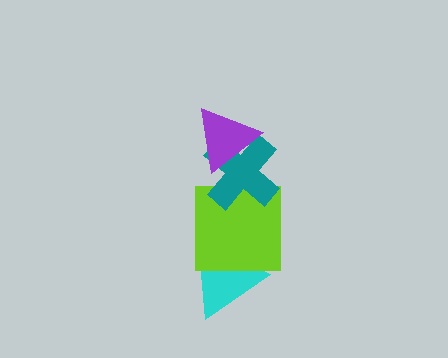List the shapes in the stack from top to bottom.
From top to bottom: the purple triangle, the teal cross, the lime square, the cyan triangle.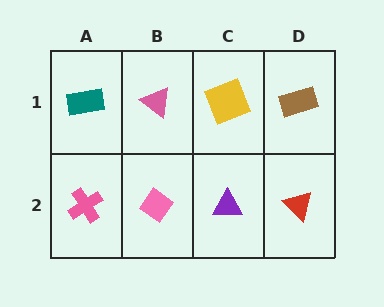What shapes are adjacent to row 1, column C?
A purple triangle (row 2, column C), a pink triangle (row 1, column B), a brown rectangle (row 1, column D).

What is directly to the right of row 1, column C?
A brown rectangle.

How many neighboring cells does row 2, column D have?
2.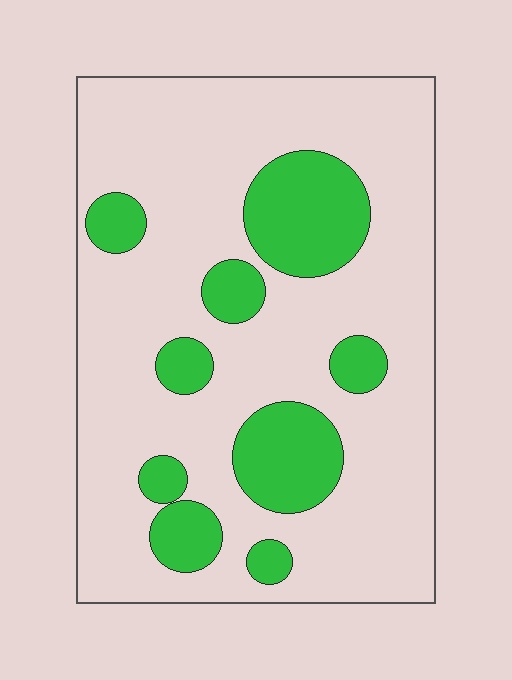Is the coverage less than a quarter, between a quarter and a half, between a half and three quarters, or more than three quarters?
Less than a quarter.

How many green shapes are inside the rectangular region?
9.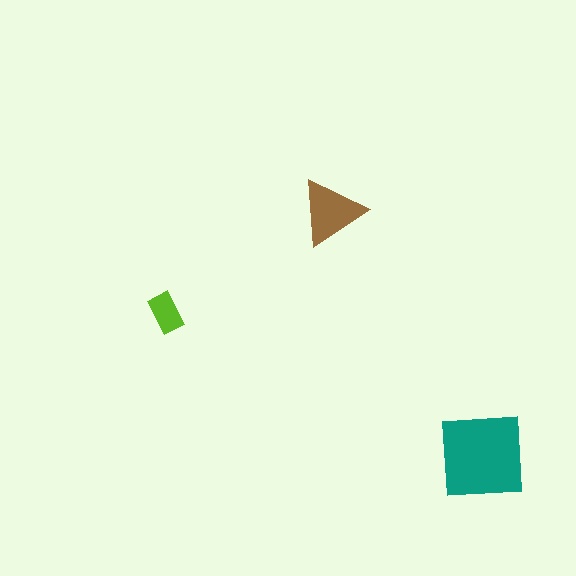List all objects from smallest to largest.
The lime rectangle, the brown triangle, the teal square.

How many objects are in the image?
There are 3 objects in the image.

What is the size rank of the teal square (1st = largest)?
1st.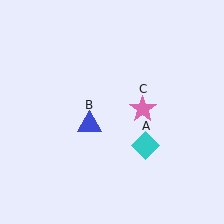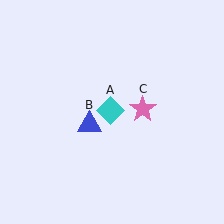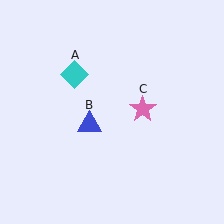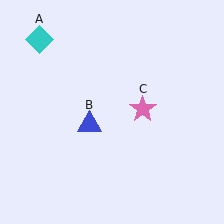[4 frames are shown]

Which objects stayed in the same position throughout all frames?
Blue triangle (object B) and pink star (object C) remained stationary.